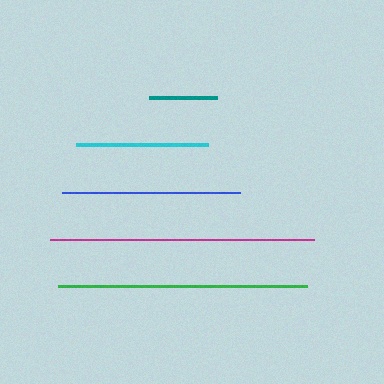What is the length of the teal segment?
The teal segment is approximately 67 pixels long.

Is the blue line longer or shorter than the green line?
The green line is longer than the blue line.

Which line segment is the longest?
The magenta line is the longest at approximately 263 pixels.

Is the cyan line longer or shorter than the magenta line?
The magenta line is longer than the cyan line.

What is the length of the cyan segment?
The cyan segment is approximately 132 pixels long.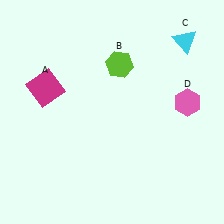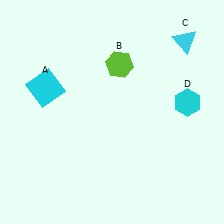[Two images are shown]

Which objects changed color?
A changed from magenta to cyan. D changed from pink to cyan.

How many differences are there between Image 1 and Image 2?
There are 2 differences between the two images.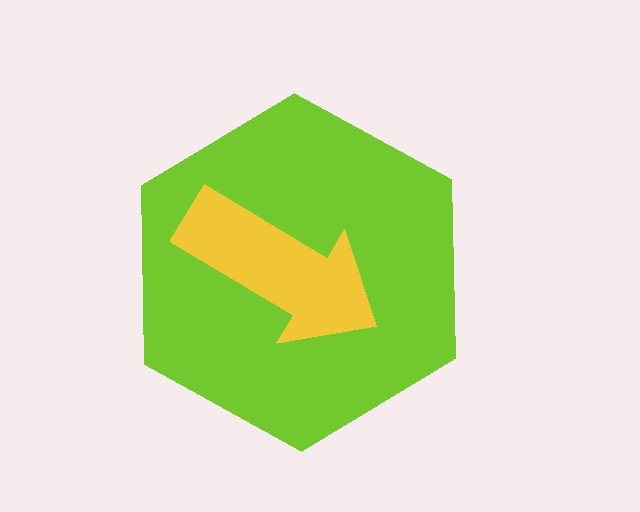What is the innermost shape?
The yellow arrow.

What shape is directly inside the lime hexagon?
The yellow arrow.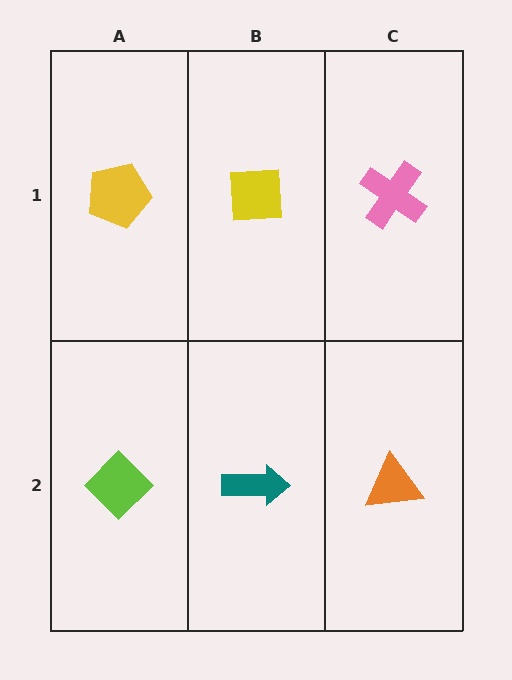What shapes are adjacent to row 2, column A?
A yellow pentagon (row 1, column A), a teal arrow (row 2, column B).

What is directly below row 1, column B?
A teal arrow.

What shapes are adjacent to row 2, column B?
A yellow square (row 1, column B), a lime diamond (row 2, column A), an orange triangle (row 2, column C).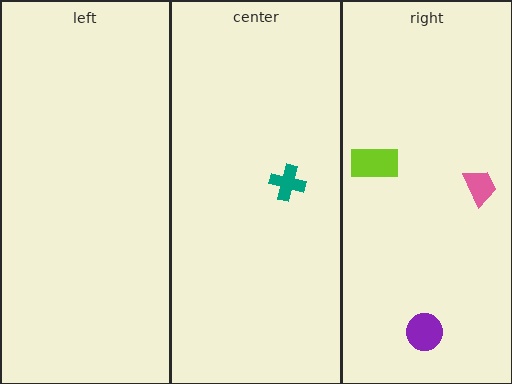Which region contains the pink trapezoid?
The right region.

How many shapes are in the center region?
1.